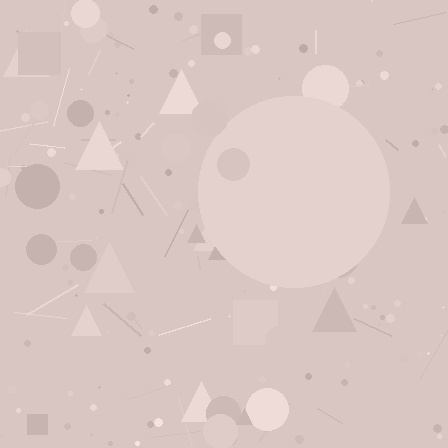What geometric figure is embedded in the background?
A circle is embedded in the background.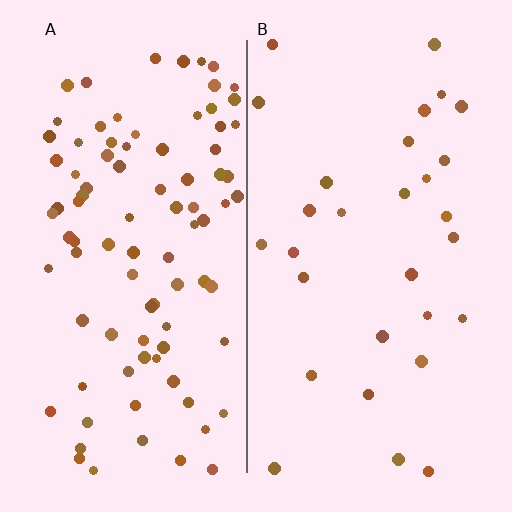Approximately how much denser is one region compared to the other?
Approximately 3.1× — region A over region B.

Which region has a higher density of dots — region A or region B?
A (the left).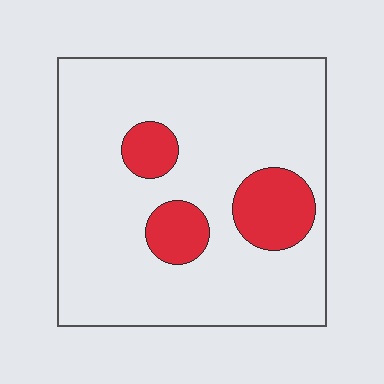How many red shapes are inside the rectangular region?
3.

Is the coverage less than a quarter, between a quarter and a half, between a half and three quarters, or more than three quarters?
Less than a quarter.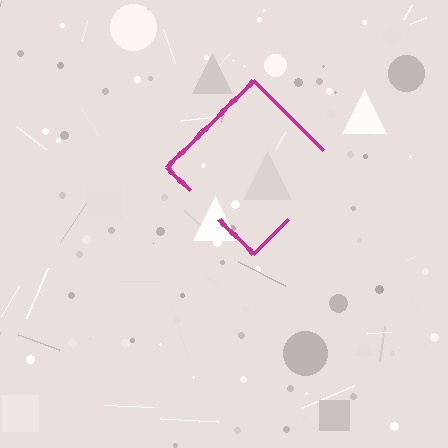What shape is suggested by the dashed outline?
The dashed outline suggests a diamond.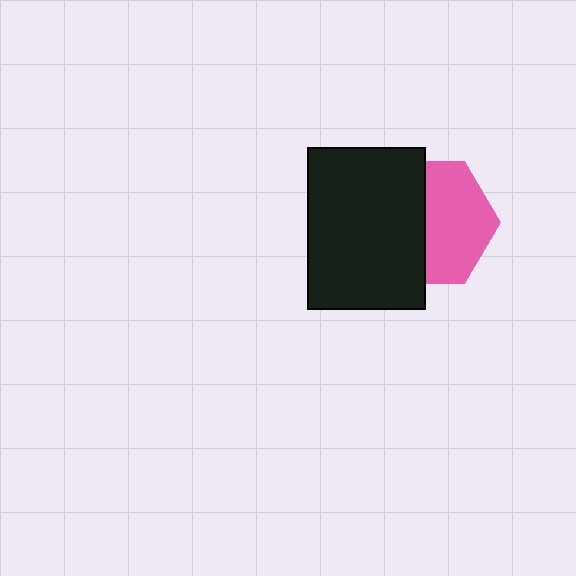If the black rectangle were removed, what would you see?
You would see the complete pink hexagon.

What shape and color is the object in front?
The object in front is a black rectangle.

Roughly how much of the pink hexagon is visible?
About half of it is visible (roughly 54%).